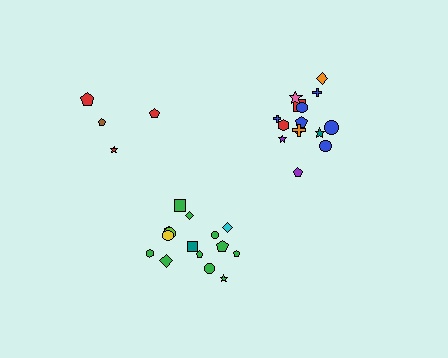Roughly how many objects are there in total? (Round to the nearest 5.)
Roughly 35 objects in total.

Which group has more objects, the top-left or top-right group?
The top-right group.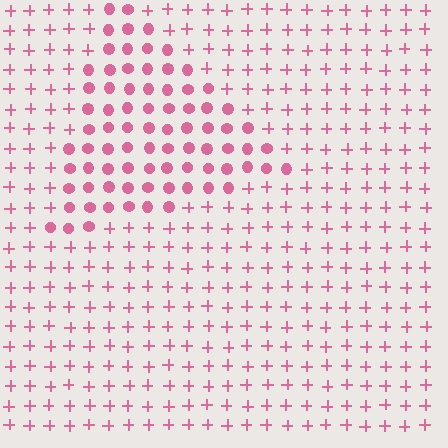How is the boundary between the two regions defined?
The boundary is defined by a change in element shape: circles inside vs. plus signs outside. All elements share the same color and spacing.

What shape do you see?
I see a triangle.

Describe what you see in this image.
The image is filled with small pink elements arranged in a uniform grid. A triangle-shaped region contains circles, while the surrounding area contains plus signs. The boundary is defined purely by the change in element shape.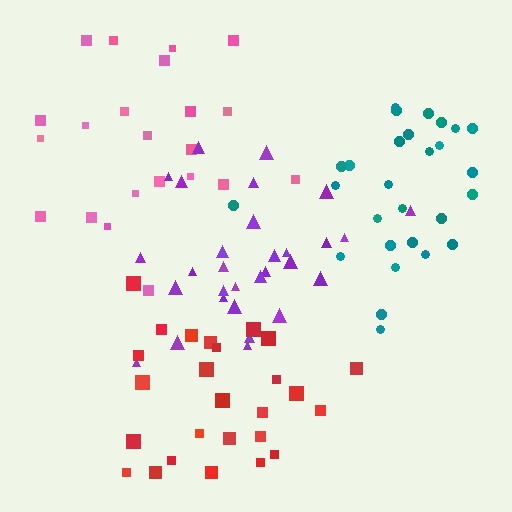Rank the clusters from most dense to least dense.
red, teal, purple, pink.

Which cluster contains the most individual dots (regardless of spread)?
Purple (30).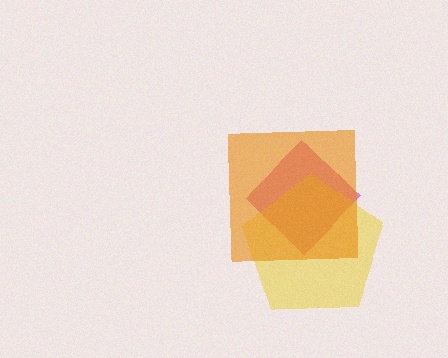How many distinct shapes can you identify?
There are 3 distinct shapes: a magenta diamond, a yellow pentagon, an orange square.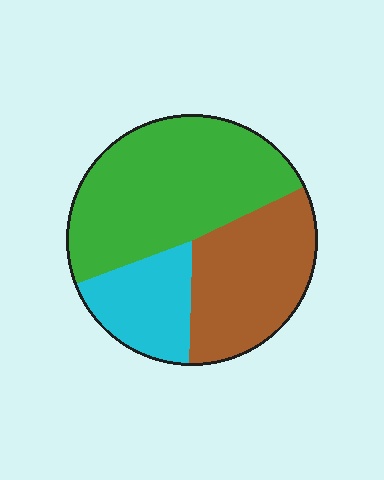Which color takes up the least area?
Cyan, at roughly 20%.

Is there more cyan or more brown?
Brown.